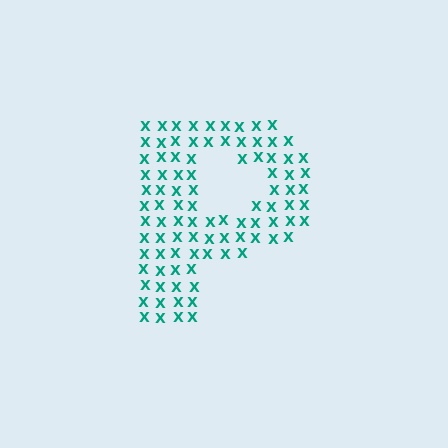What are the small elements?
The small elements are letter X's.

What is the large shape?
The large shape is the letter P.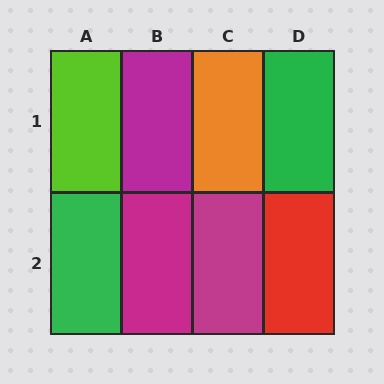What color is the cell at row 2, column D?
Red.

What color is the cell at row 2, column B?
Magenta.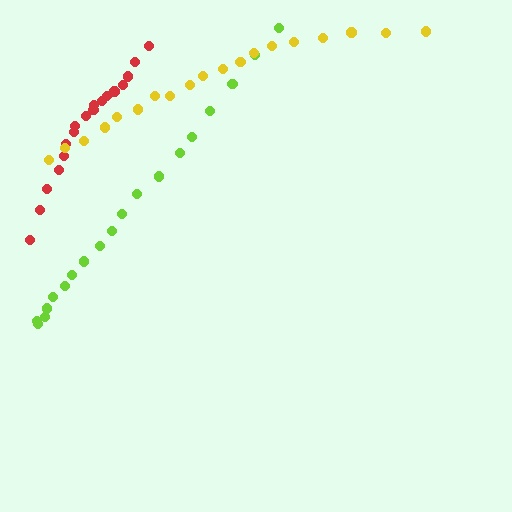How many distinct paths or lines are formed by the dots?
There are 3 distinct paths.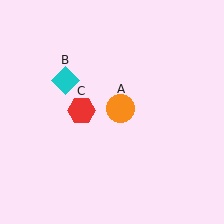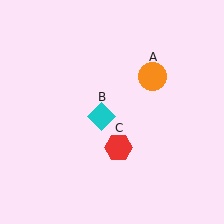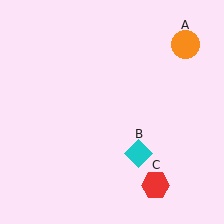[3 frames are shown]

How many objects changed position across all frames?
3 objects changed position: orange circle (object A), cyan diamond (object B), red hexagon (object C).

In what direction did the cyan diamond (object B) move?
The cyan diamond (object B) moved down and to the right.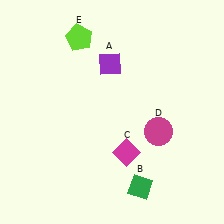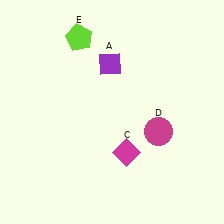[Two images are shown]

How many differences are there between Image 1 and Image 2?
There is 1 difference between the two images.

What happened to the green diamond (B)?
The green diamond (B) was removed in Image 2. It was in the bottom-right area of Image 1.